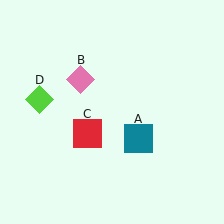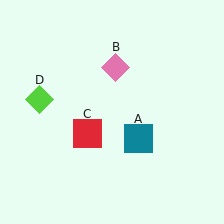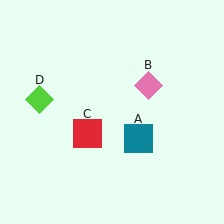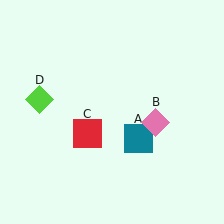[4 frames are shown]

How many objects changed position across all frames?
1 object changed position: pink diamond (object B).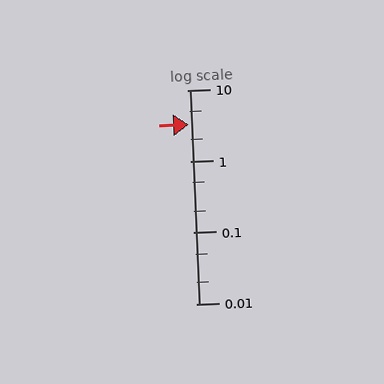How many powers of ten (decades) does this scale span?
The scale spans 3 decades, from 0.01 to 10.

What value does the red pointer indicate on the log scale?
The pointer indicates approximately 3.3.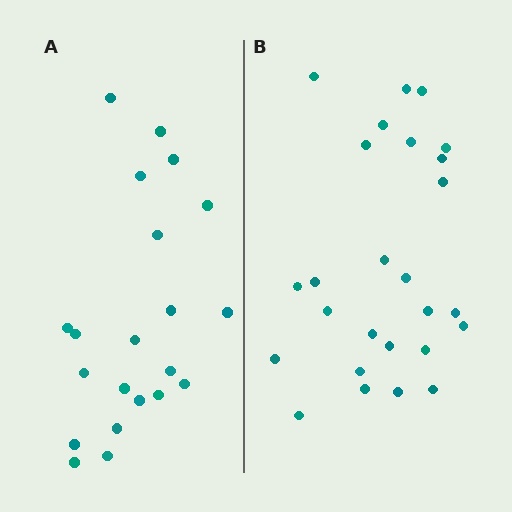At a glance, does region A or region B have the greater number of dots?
Region B (the right region) has more dots.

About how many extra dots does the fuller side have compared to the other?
Region B has about 5 more dots than region A.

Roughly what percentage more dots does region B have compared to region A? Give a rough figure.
About 25% more.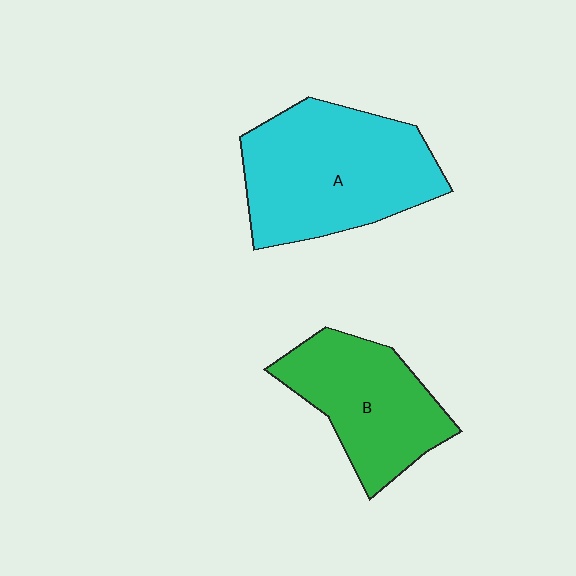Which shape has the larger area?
Shape A (cyan).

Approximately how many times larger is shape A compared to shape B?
Approximately 1.4 times.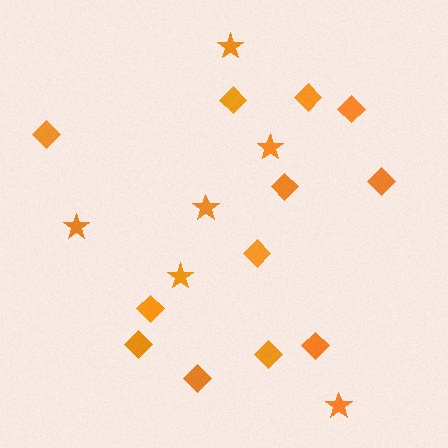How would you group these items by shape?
There are 2 groups: one group of stars (6) and one group of diamonds (12).